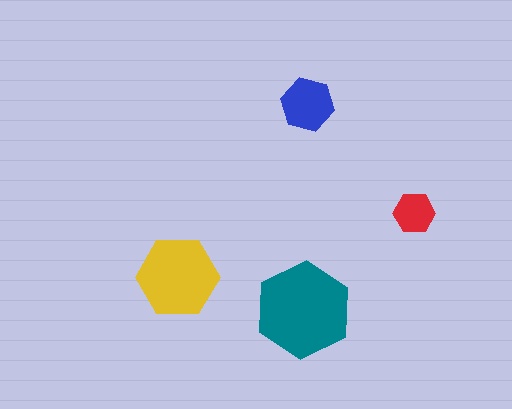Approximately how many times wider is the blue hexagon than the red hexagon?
About 1.5 times wider.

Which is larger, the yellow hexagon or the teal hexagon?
The teal one.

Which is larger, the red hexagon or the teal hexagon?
The teal one.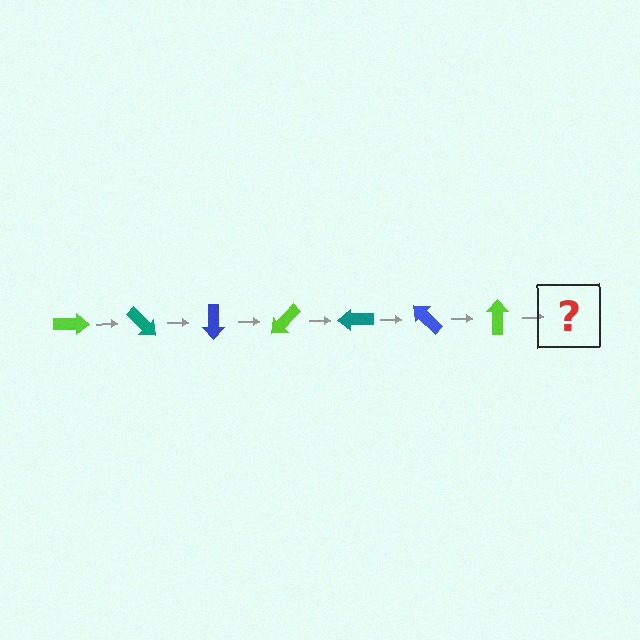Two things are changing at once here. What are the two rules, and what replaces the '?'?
The two rules are that it rotates 45 degrees each step and the color cycles through lime, teal, and blue. The '?' should be a teal arrow, rotated 315 degrees from the start.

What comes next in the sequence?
The next element should be a teal arrow, rotated 315 degrees from the start.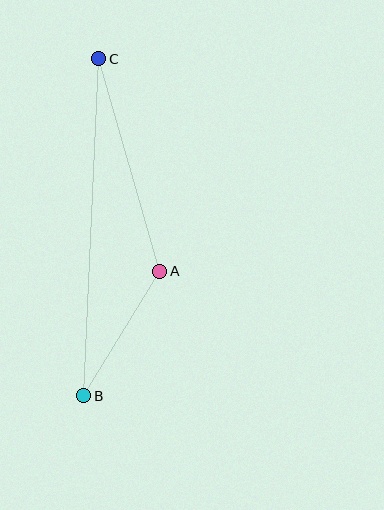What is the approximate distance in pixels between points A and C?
The distance between A and C is approximately 222 pixels.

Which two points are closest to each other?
Points A and B are closest to each other.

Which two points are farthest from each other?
Points B and C are farthest from each other.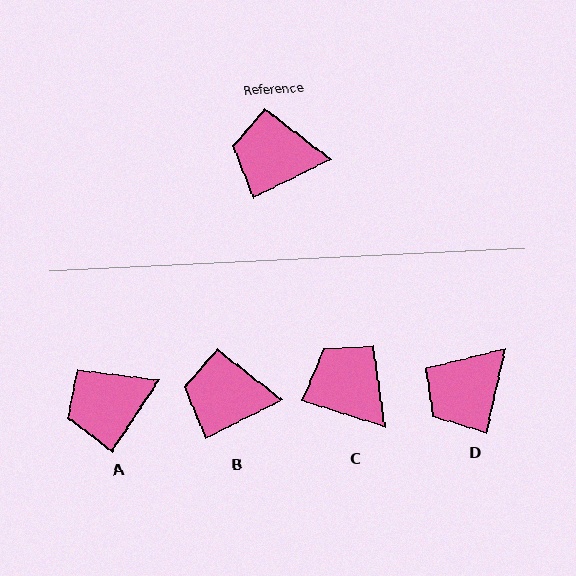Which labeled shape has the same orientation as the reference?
B.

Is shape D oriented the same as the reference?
No, it is off by about 51 degrees.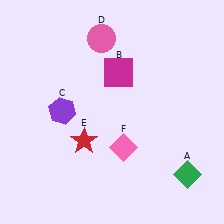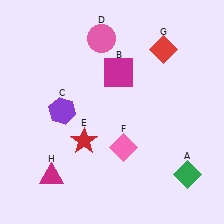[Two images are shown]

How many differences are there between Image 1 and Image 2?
There are 2 differences between the two images.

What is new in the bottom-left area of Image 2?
A magenta triangle (H) was added in the bottom-left area of Image 2.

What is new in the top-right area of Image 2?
A red diamond (G) was added in the top-right area of Image 2.